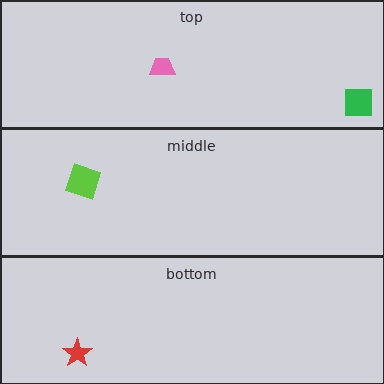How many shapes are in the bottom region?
1.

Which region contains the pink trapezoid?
The top region.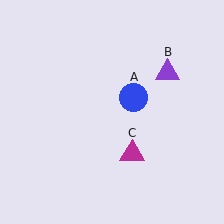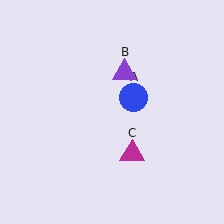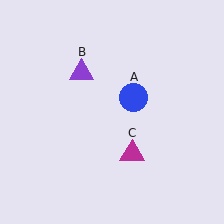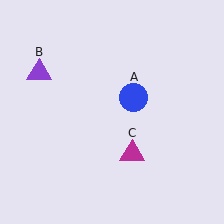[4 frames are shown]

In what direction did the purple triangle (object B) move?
The purple triangle (object B) moved left.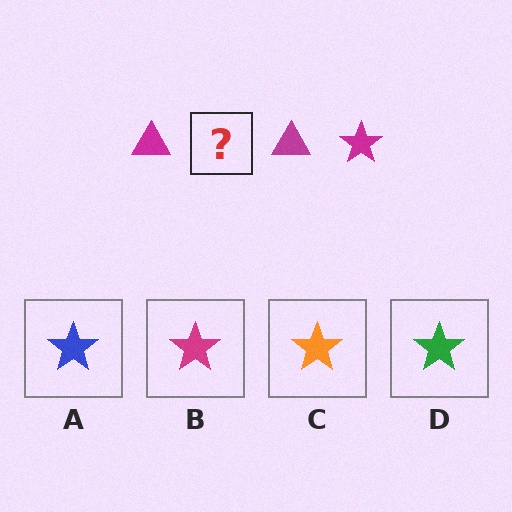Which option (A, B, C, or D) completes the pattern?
B.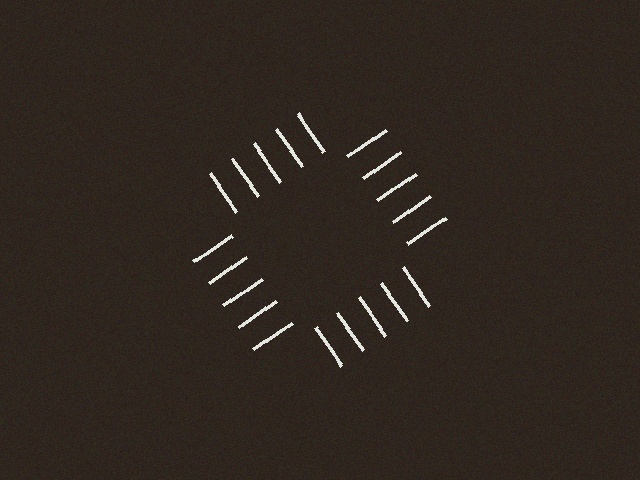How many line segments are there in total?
20 — 5 along each of the 4 edges.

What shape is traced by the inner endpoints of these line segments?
An illusory square — the line segments terminate on its edges but no continuous stroke is drawn.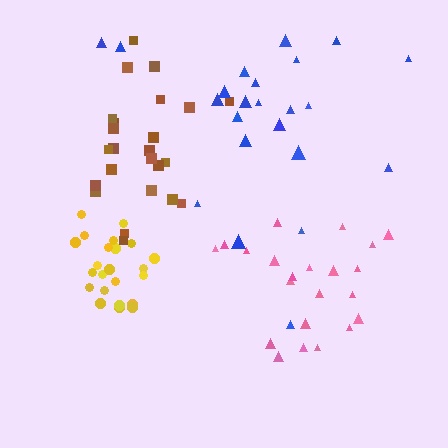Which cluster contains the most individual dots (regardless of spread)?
Brown (24).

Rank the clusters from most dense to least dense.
yellow, brown, pink, blue.